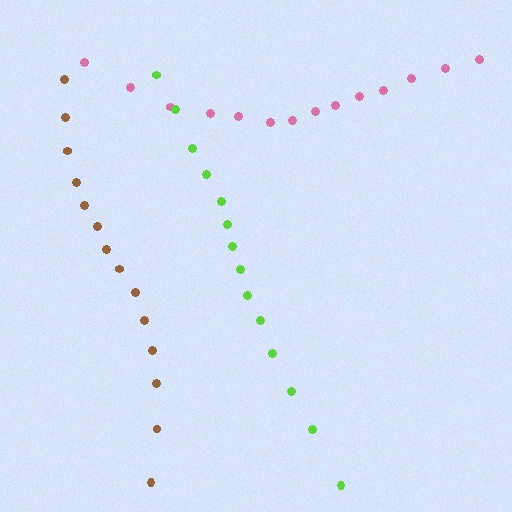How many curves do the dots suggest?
There are 3 distinct paths.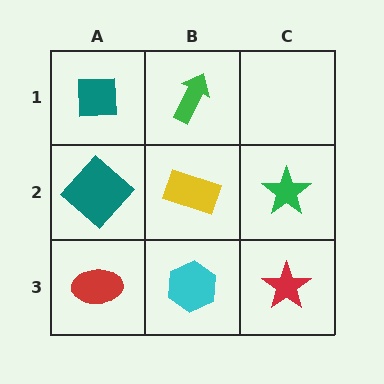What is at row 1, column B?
A green arrow.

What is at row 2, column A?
A teal diamond.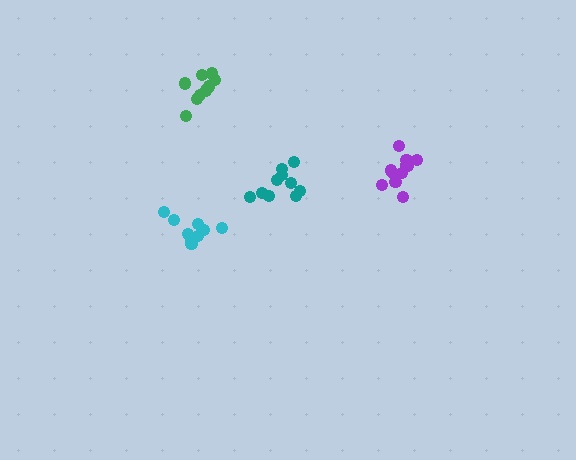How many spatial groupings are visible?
There are 4 spatial groupings.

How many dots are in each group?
Group 1: 9 dots, Group 2: 9 dots, Group 3: 11 dots, Group 4: 10 dots (39 total).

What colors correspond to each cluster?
The clusters are colored: cyan, green, purple, teal.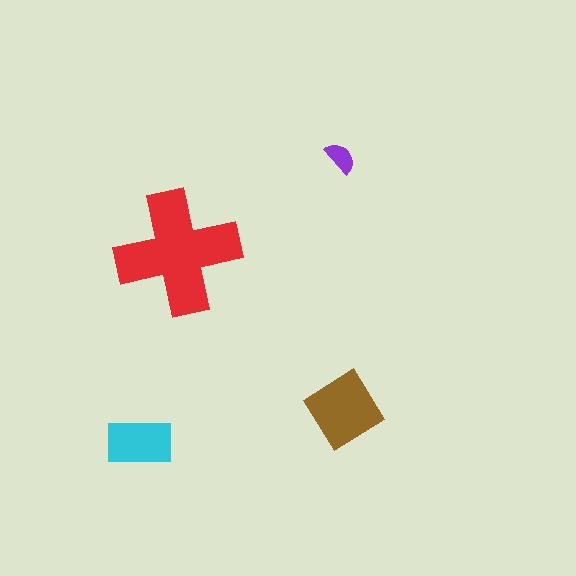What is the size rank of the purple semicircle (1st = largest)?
4th.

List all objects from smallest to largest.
The purple semicircle, the cyan rectangle, the brown diamond, the red cross.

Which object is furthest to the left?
The cyan rectangle is leftmost.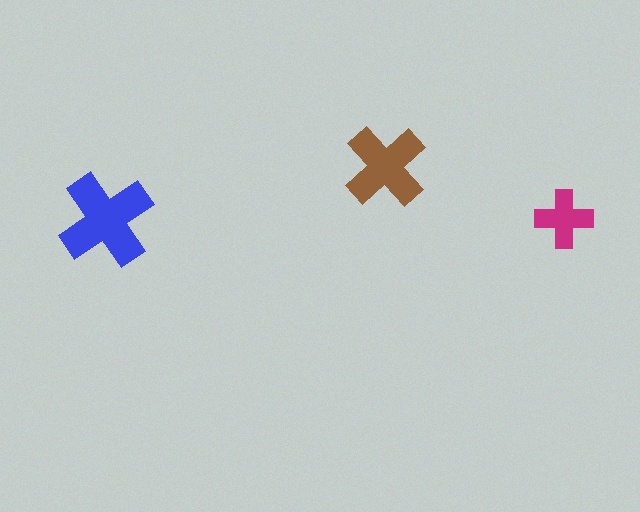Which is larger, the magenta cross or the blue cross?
The blue one.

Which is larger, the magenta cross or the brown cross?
The brown one.